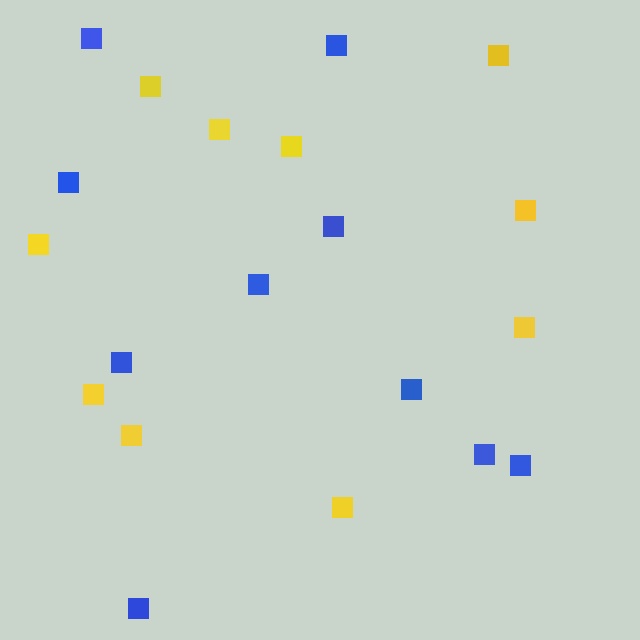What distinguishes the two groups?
There are 2 groups: one group of yellow squares (10) and one group of blue squares (10).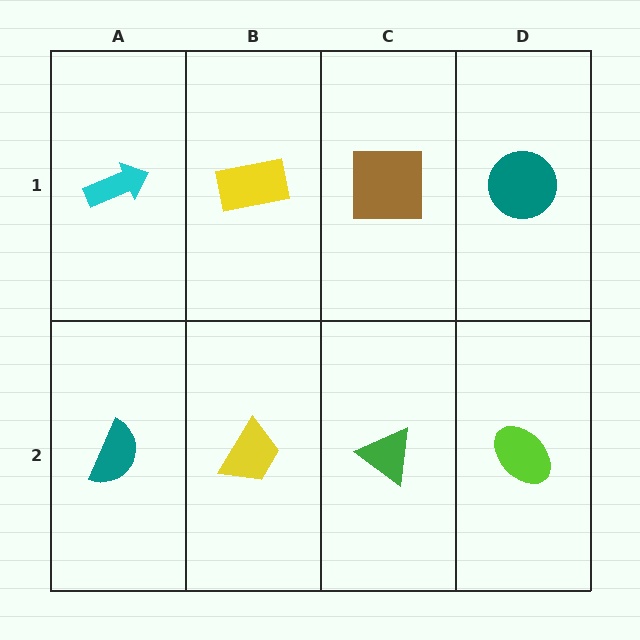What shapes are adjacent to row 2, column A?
A cyan arrow (row 1, column A), a yellow trapezoid (row 2, column B).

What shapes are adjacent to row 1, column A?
A teal semicircle (row 2, column A), a yellow rectangle (row 1, column B).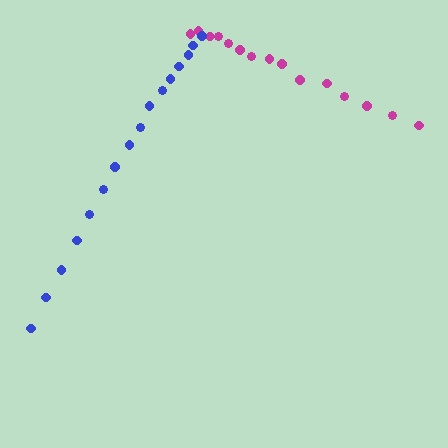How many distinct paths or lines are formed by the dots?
There are 2 distinct paths.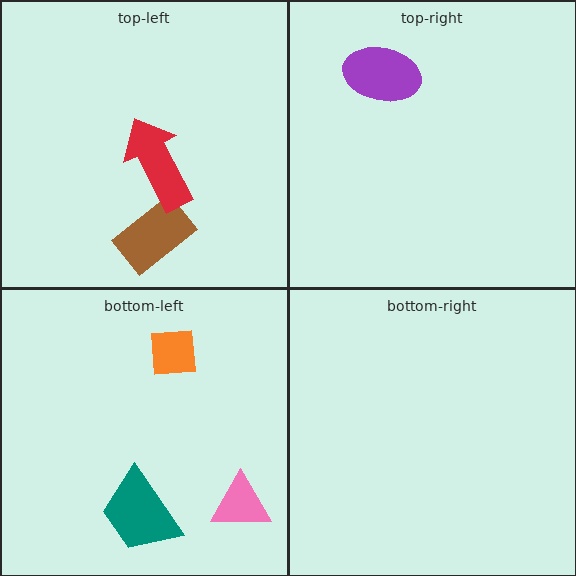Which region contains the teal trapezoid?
The bottom-left region.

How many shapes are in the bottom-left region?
3.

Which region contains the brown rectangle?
The top-left region.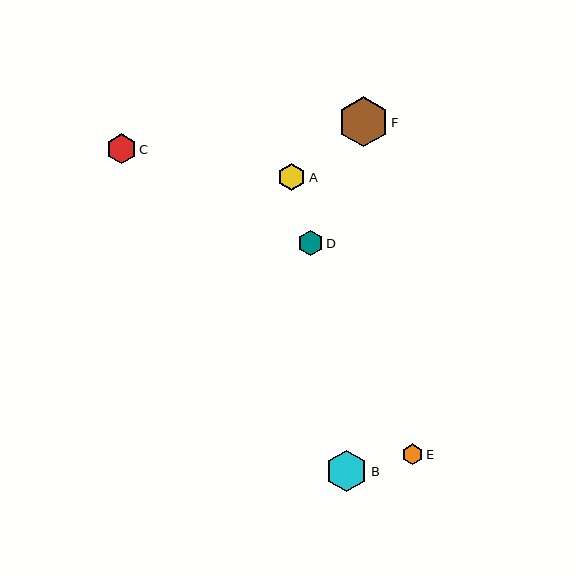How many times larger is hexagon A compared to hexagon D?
Hexagon A is approximately 1.1 times the size of hexagon D.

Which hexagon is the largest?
Hexagon F is the largest with a size of approximately 51 pixels.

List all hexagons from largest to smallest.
From largest to smallest: F, B, C, A, D, E.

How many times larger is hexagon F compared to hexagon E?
Hexagon F is approximately 2.5 times the size of hexagon E.